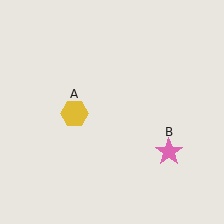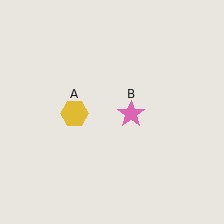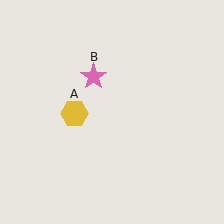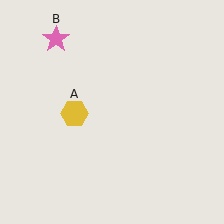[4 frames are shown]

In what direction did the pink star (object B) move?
The pink star (object B) moved up and to the left.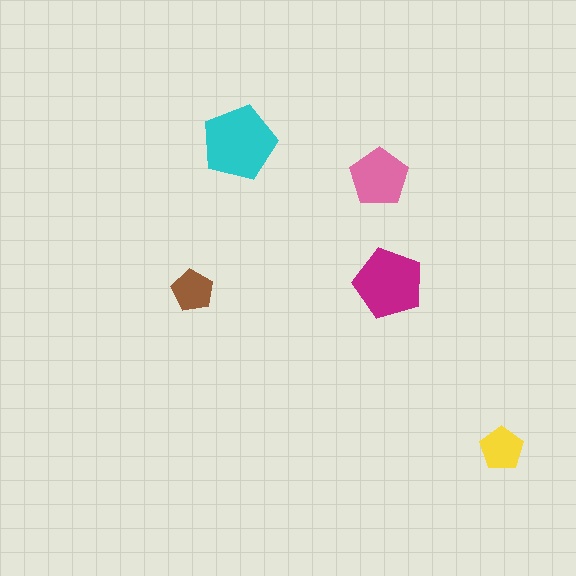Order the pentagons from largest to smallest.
the cyan one, the magenta one, the pink one, the yellow one, the brown one.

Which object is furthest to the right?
The yellow pentagon is rightmost.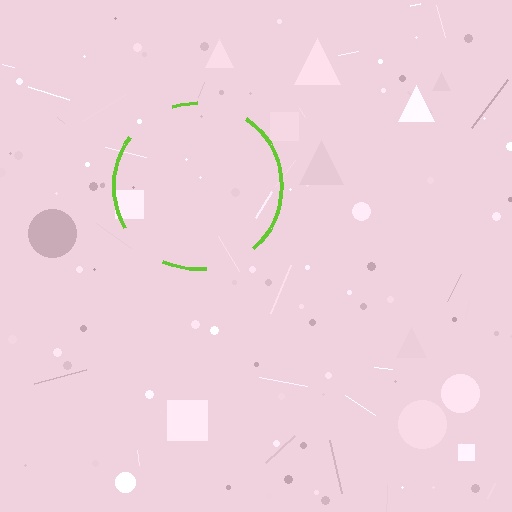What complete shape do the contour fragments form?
The contour fragments form a circle.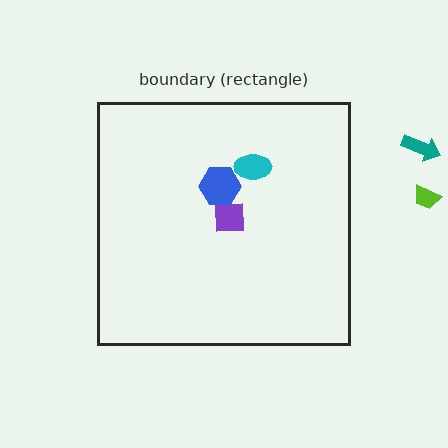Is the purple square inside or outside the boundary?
Inside.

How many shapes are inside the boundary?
3 inside, 2 outside.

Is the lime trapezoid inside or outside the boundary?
Outside.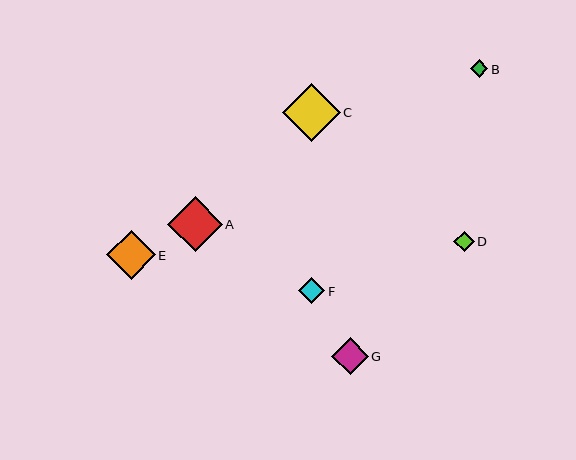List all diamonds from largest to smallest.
From largest to smallest: C, A, E, G, F, D, B.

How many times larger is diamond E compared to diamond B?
Diamond E is approximately 2.7 times the size of diamond B.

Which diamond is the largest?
Diamond C is the largest with a size of approximately 58 pixels.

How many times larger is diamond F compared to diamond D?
Diamond F is approximately 1.3 times the size of diamond D.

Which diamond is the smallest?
Diamond B is the smallest with a size of approximately 18 pixels.